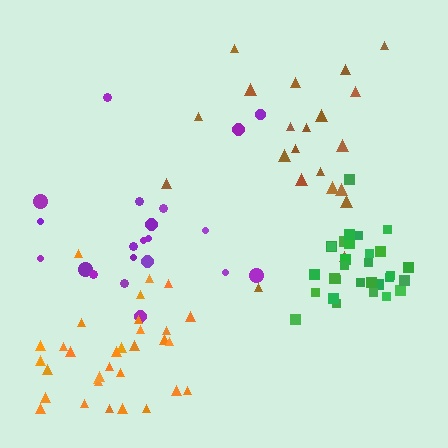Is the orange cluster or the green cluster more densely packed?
Green.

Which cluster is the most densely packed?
Green.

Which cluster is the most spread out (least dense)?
Purple.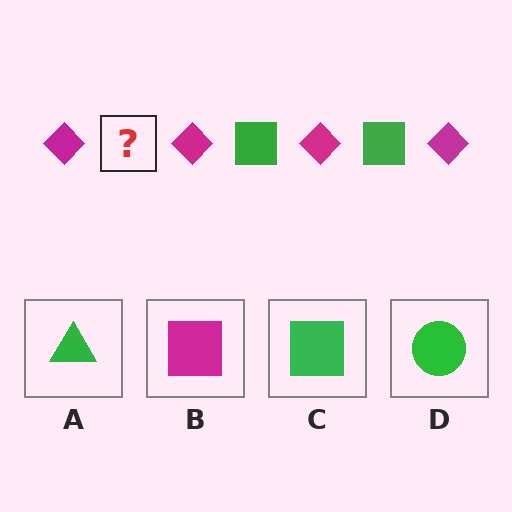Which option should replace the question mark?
Option C.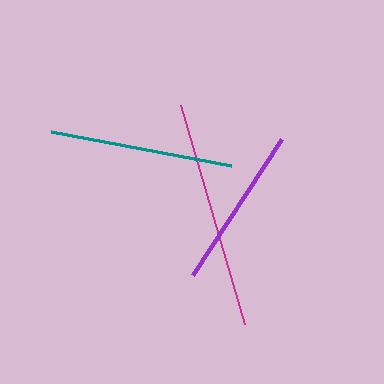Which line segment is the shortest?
The purple line is the shortest at approximately 163 pixels.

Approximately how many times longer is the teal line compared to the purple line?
The teal line is approximately 1.1 times the length of the purple line.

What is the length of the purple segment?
The purple segment is approximately 163 pixels long.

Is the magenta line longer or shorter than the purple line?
The magenta line is longer than the purple line.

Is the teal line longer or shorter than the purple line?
The teal line is longer than the purple line.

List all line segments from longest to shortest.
From longest to shortest: magenta, teal, purple.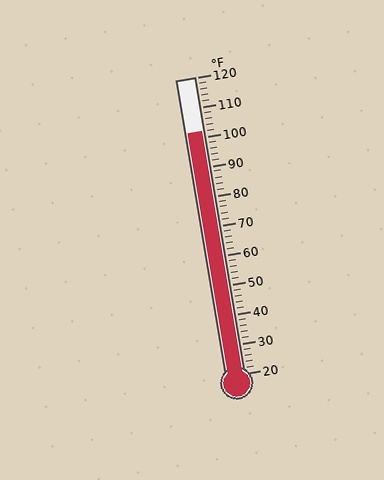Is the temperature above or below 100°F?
The temperature is above 100°F.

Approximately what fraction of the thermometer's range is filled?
The thermometer is filled to approximately 80% of its range.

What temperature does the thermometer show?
The thermometer shows approximately 102°F.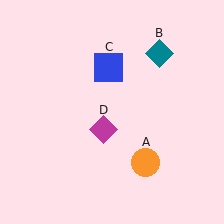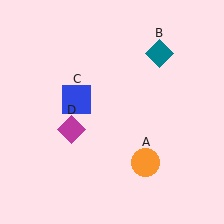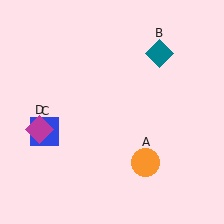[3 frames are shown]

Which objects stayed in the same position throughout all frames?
Orange circle (object A) and teal diamond (object B) remained stationary.